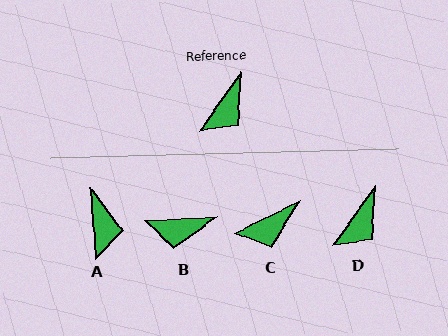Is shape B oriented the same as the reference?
No, it is off by about 52 degrees.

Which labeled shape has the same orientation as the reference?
D.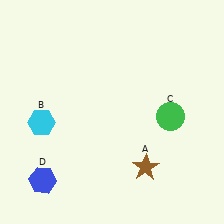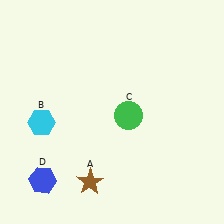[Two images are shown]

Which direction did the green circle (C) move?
The green circle (C) moved left.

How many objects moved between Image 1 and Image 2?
2 objects moved between the two images.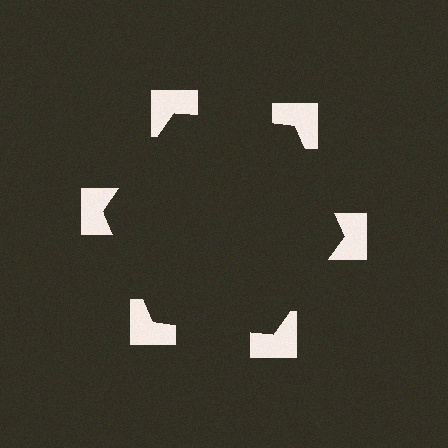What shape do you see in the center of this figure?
An illusory hexagon — its edges are inferred from the aligned wedge cuts in the notched squares, not physically drawn.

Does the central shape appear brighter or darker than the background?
It typically appears slightly darker than the background, even though no actual brightness change is drawn.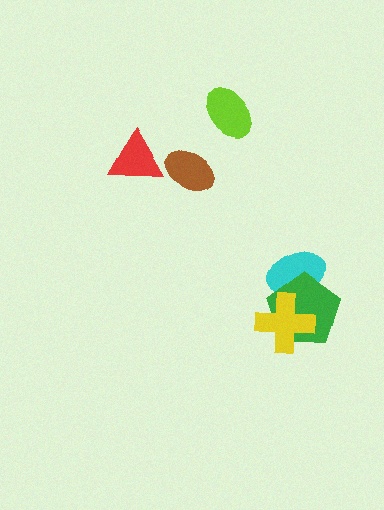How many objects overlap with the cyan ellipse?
2 objects overlap with the cyan ellipse.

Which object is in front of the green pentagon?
The yellow cross is in front of the green pentagon.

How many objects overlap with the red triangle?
0 objects overlap with the red triangle.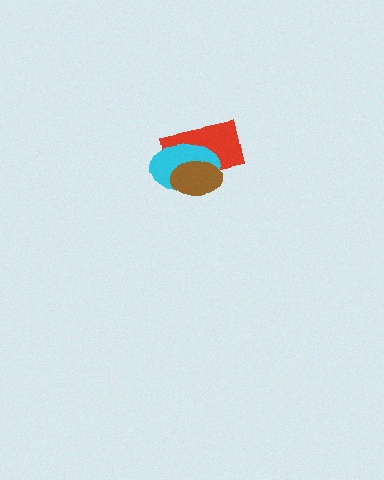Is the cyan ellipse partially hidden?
Yes, it is partially covered by another shape.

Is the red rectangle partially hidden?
Yes, it is partially covered by another shape.